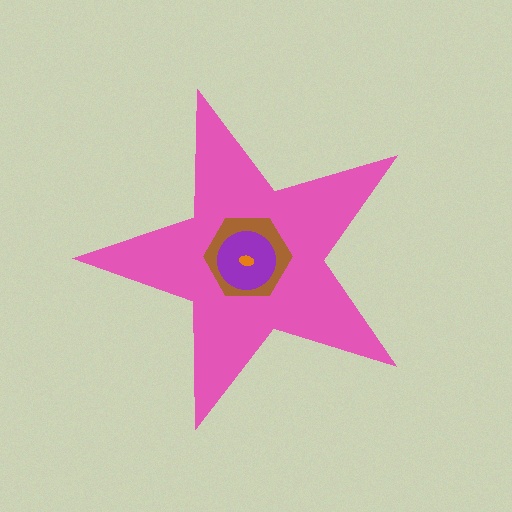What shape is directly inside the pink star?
The brown hexagon.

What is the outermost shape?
The pink star.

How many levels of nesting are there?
4.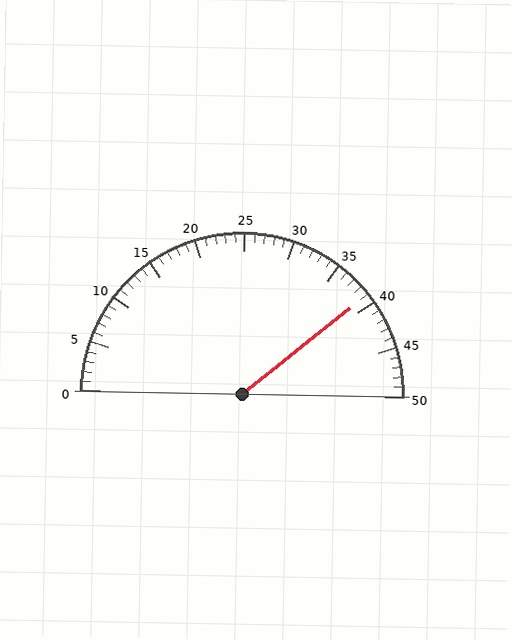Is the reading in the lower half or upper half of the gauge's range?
The reading is in the upper half of the range (0 to 50).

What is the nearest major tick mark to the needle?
The nearest major tick mark is 40.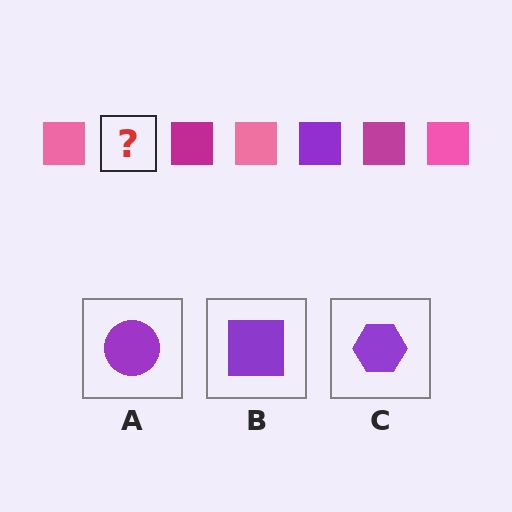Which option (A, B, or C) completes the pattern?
B.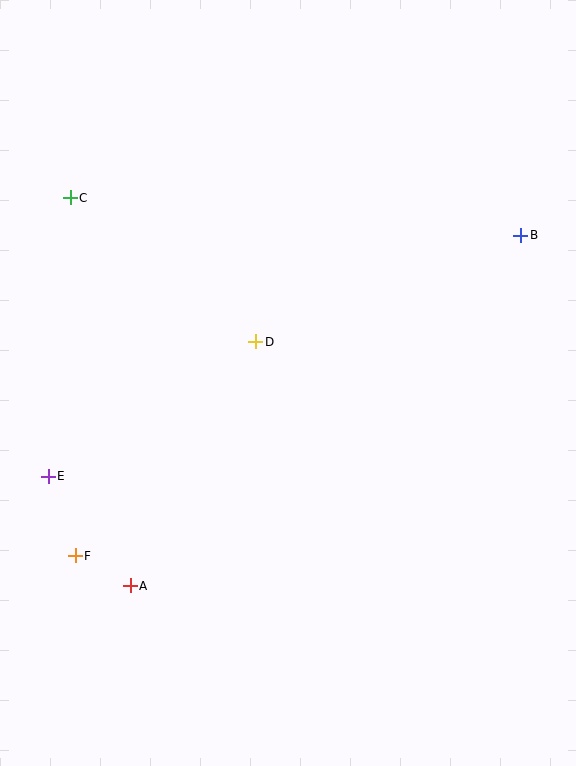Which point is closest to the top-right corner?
Point B is closest to the top-right corner.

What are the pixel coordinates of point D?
Point D is at (256, 342).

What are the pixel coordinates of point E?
Point E is at (48, 476).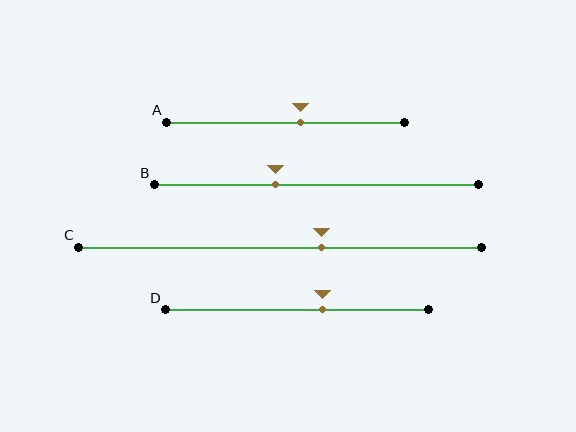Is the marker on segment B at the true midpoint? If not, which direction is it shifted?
No, the marker on segment B is shifted to the left by about 13% of the segment length.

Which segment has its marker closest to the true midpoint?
Segment A has its marker closest to the true midpoint.